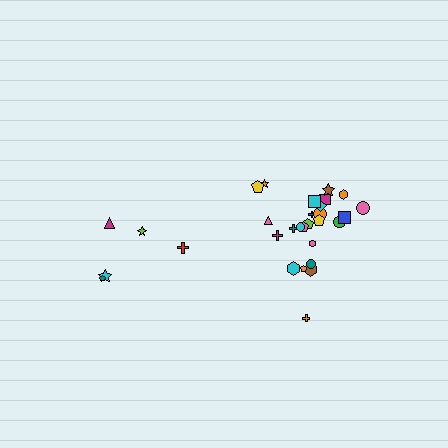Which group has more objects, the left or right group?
The right group.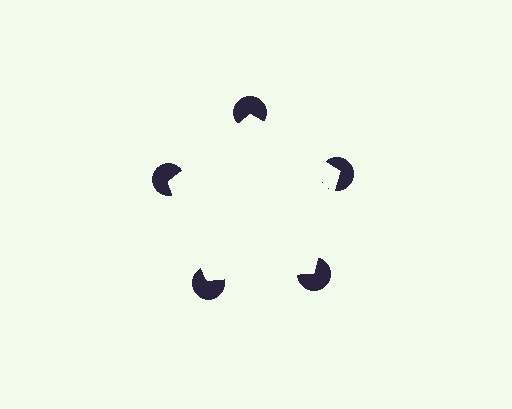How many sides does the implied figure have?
5 sides.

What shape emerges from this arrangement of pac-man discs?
An illusory pentagon — its edges are inferred from the aligned wedge cuts in the pac-man discs, not physically drawn.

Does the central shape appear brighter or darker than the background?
It typically appears slightly brighter than the background, even though no actual brightness change is drawn.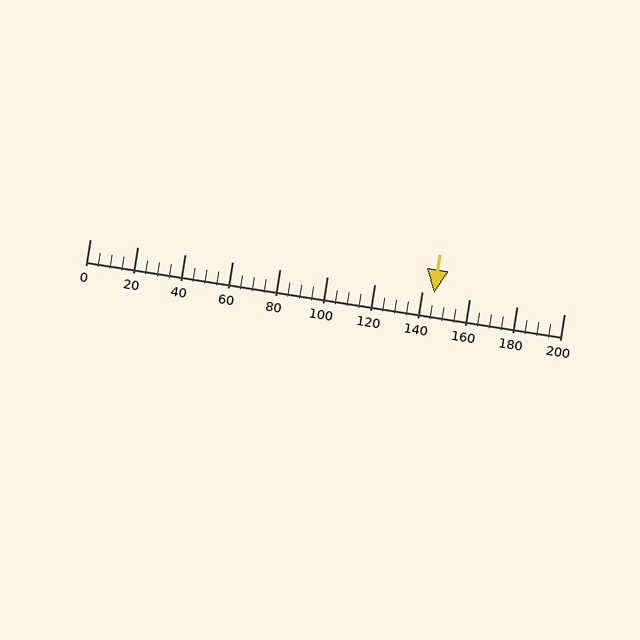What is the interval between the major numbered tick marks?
The major tick marks are spaced 20 units apart.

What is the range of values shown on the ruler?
The ruler shows values from 0 to 200.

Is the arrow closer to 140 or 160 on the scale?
The arrow is closer to 140.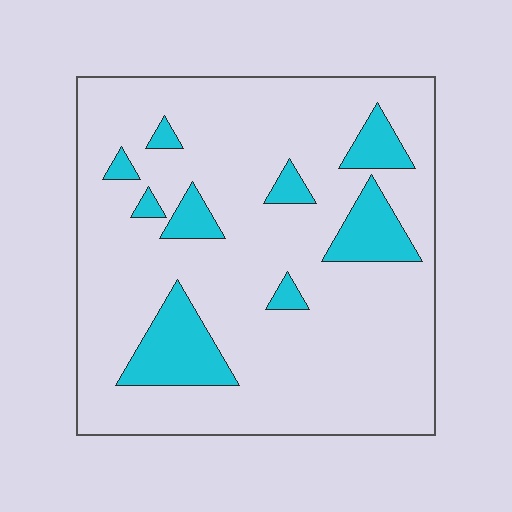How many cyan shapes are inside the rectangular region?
9.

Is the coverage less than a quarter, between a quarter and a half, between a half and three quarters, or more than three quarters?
Less than a quarter.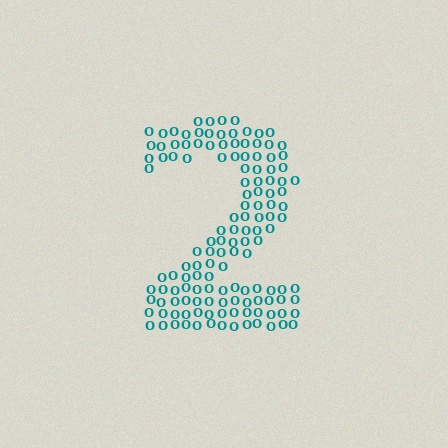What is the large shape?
The large shape is the digit 2.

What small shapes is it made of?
It is made of small letter O's.